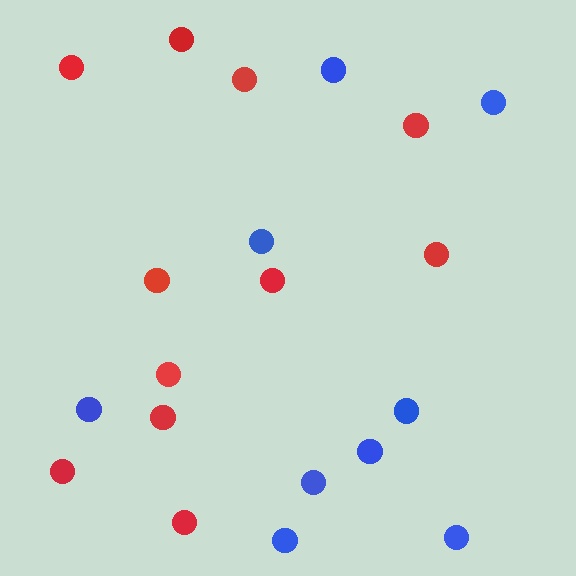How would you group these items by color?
There are 2 groups: one group of red circles (11) and one group of blue circles (9).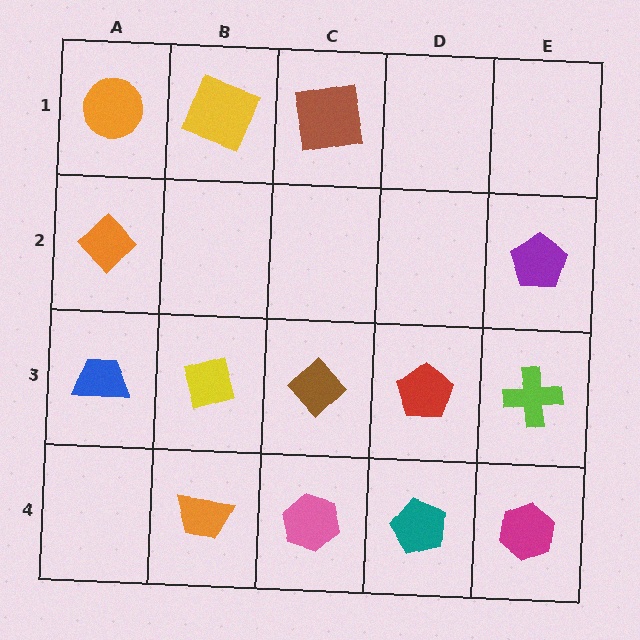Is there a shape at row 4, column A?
No, that cell is empty.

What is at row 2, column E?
A purple pentagon.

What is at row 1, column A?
An orange circle.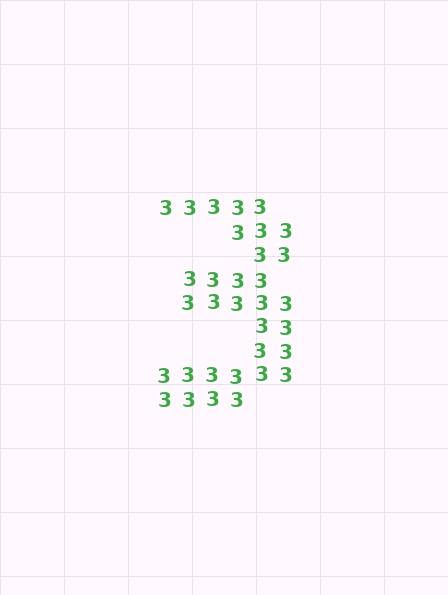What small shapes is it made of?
It is made of small digit 3's.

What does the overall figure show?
The overall figure shows the digit 3.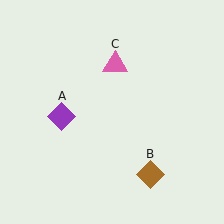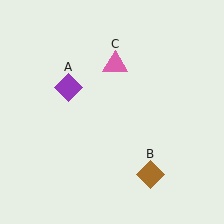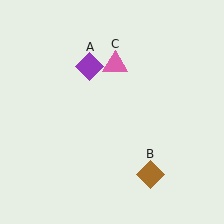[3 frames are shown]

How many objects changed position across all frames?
1 object changed position: purple diamond (object A).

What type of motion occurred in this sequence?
The purple diamond (object A) rotated clockwise around the center of the scene.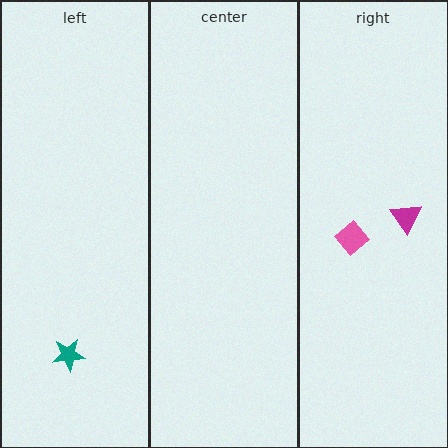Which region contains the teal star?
The left region.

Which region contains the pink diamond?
The right region.